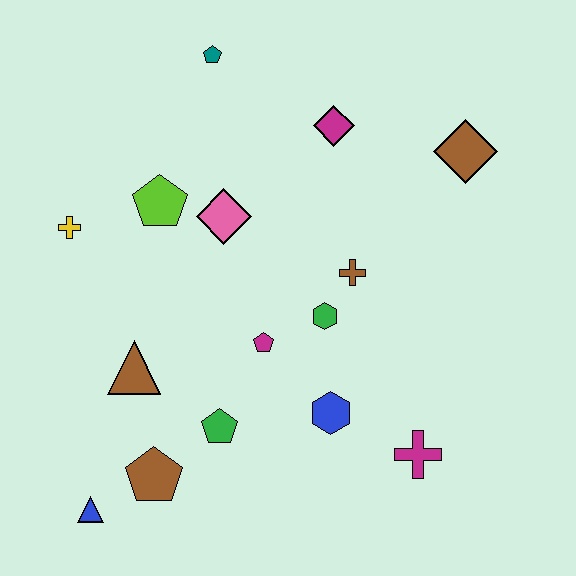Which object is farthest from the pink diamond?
The blue triangle is farthest from the pink diamond.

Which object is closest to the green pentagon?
The brown pentagon is closest to the green pentagon.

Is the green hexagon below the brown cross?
Yes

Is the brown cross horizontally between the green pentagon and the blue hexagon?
No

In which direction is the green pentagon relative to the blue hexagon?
The green pentagon is to the left of the blue hexagon.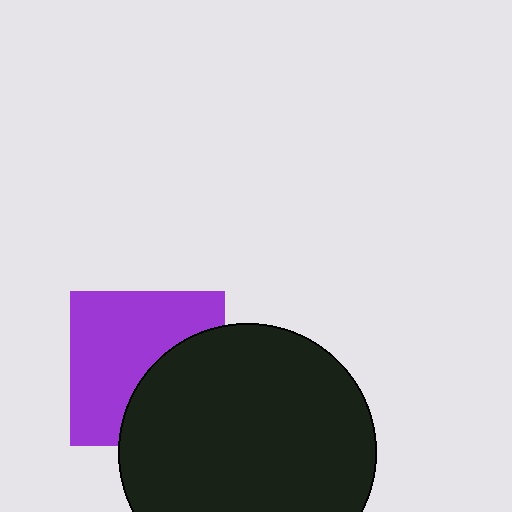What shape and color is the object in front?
The object in front is a black circle.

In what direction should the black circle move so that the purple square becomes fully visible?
The black circle should move right. That is the shortest direction to clear the overlap and leave the purple square fully visible.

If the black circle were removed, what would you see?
You would see the complete purple square.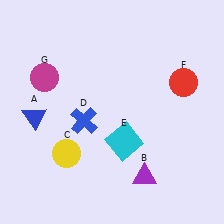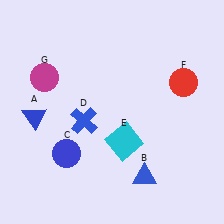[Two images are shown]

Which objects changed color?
B changed from purple to blue. C changed from yellow to blue.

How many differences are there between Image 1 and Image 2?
There are 2 differences between the two images.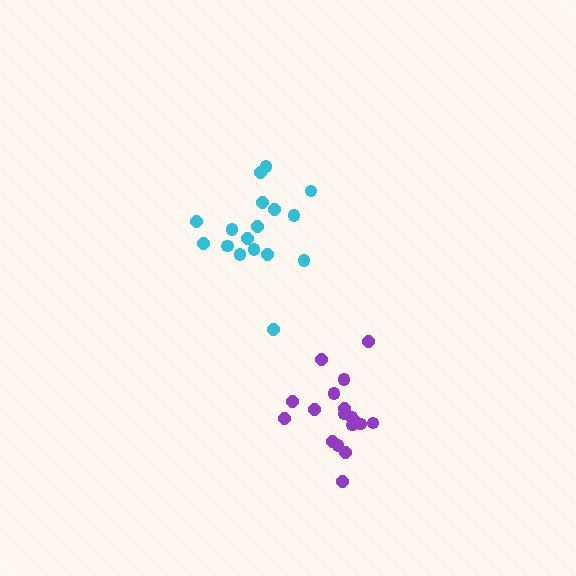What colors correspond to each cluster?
The clusters are colored: purple, cyan.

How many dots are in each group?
Group 1: 18 dots, Group 2: 17 dots (35 total).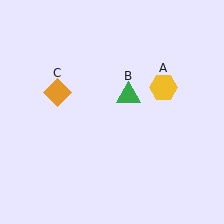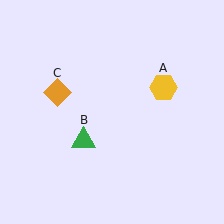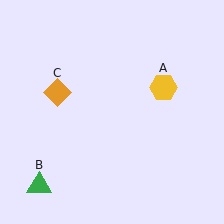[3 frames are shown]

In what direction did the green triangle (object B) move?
The green triangle (object B) moved down and to the left.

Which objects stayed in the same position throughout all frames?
Yellow hexagon (object A) and orange diamond (object C) remained stationary.